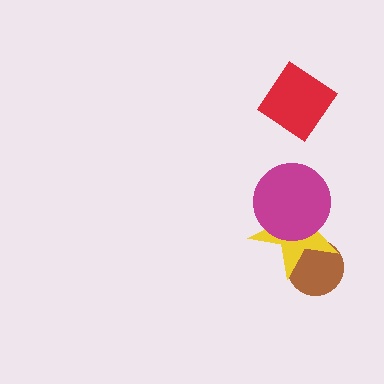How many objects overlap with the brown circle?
1 object overlaps with the brown circle.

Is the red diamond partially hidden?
No, no other shape covers it.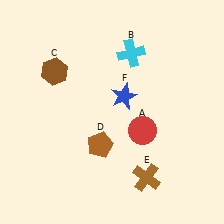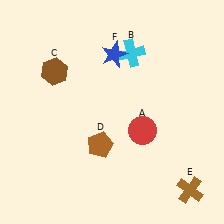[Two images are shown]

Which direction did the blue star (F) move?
The blue star (F) moved up.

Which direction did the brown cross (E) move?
The brown cross (E) moved right.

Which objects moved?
The objects that moved are: the brown cross (E), the blue star (F).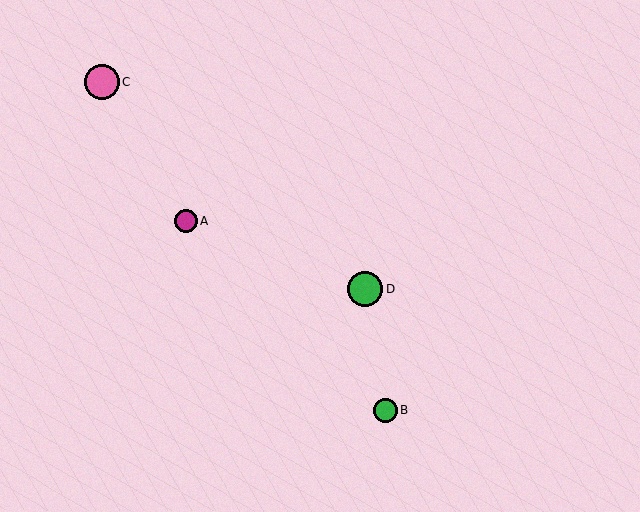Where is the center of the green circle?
The center of the green circle is at (365, 289).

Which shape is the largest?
The green circle (labeled D) is the largest.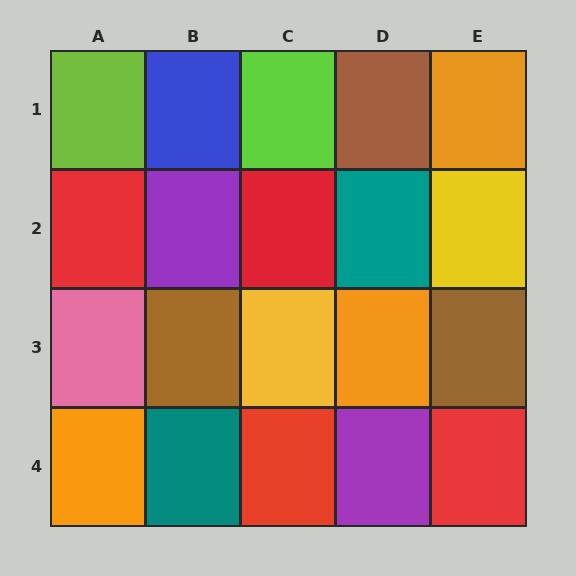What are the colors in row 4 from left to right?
Orange, teal, red, purple, red.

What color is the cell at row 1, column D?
Brown.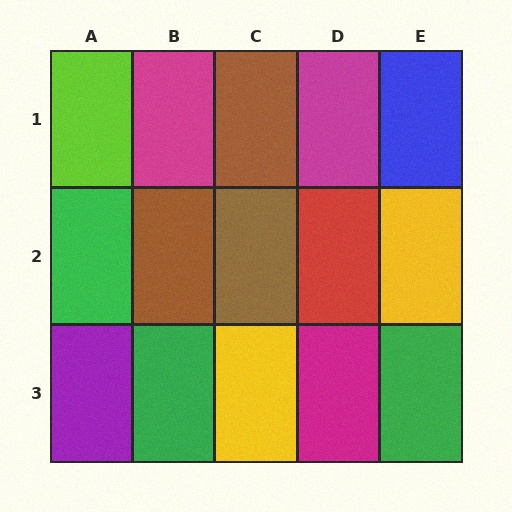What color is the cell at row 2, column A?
Green.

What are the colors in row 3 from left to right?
Purple, green, yellow, magenta, green.